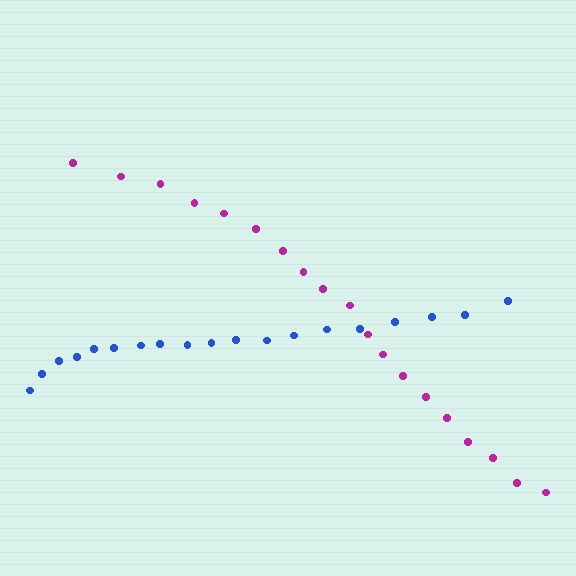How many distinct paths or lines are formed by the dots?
There are 2 distinct paths.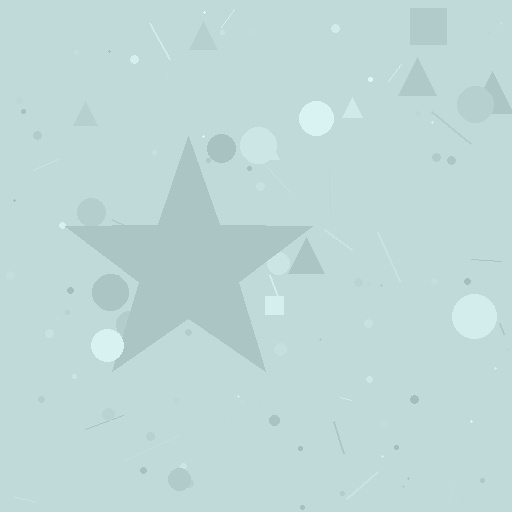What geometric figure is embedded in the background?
A star is embedded in the background.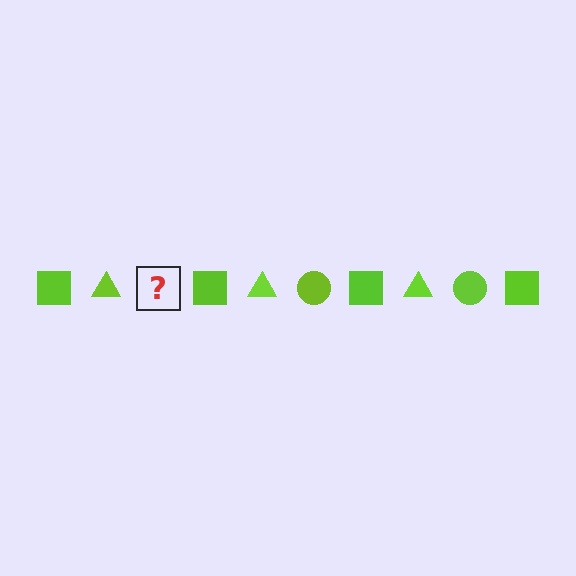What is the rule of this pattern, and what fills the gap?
The rule is that the pattern cycles through square, triangle, circle shapes in lime. The gap should be filled with a lime circle.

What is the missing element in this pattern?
The missing element is a lime circle.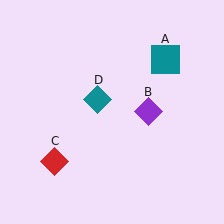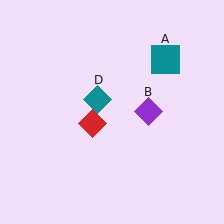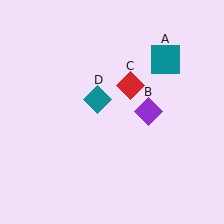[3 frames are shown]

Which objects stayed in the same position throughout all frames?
Teal square (object A) and purple diamond (object B) and teal diamond (object D) remained stationary.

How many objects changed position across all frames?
1 object changed position: red diamond (object C).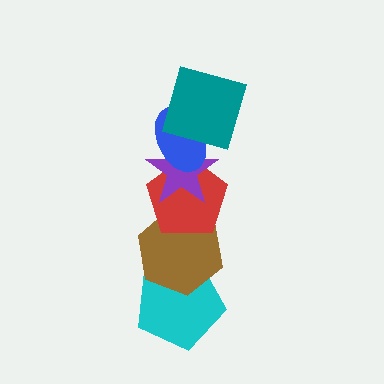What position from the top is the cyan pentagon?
The cyan pentagon is 6th from the top.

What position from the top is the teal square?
The teal square is 1st from the top.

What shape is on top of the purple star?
The blue ellipse is on top of the purple star.